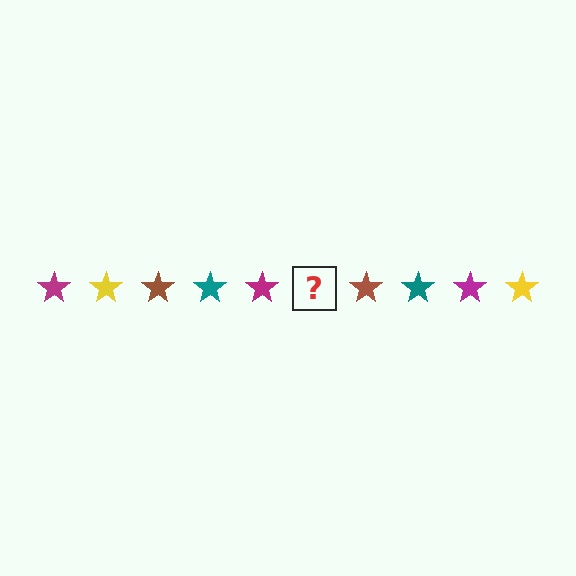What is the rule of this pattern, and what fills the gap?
The rule is that the pattern cycles through magenta, yellow, brown, teal stars. The gap should be filled with a yellow star.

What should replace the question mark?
The question mark should be replaced with a yellow star.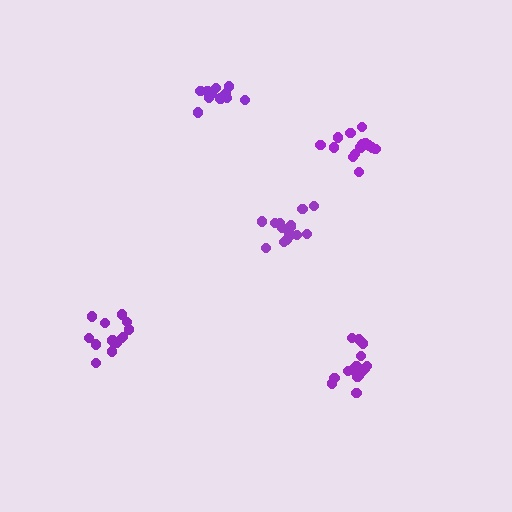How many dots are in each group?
Group 1: 15 dots, Group 2: 16 dots, Group 3: 13 dots, Group 4: 17 dots, Group 5: 13 dots (74 total).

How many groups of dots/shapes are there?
There are 5 groups.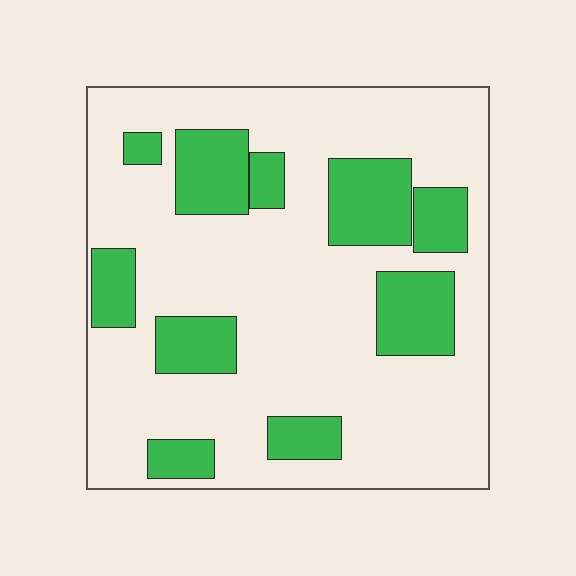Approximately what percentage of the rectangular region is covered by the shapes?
Approximately 25%.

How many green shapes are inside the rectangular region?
10.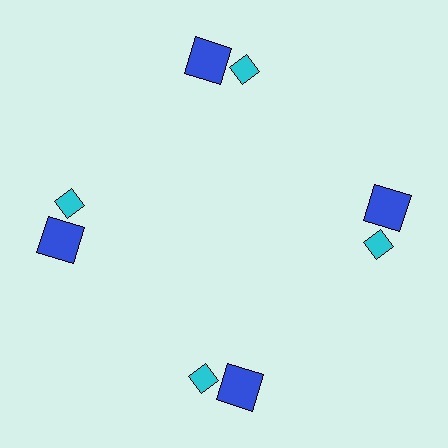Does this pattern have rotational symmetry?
Yes, this pattern has 4-fold rotational symmetry. It looks the same after rotating 90 degrees around the center.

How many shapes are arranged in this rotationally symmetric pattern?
There are 8 shapes, arranged in 4 groups of 2.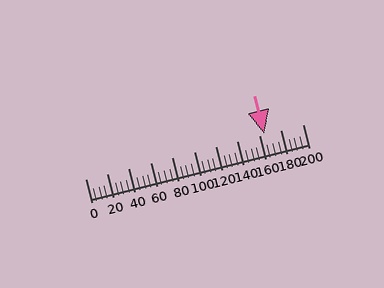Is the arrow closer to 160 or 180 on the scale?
The arrow is closer to 160.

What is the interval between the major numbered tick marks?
The major tick marks are spaced 20 units apart.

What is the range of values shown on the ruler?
The ruler shows values from 0 to 200.